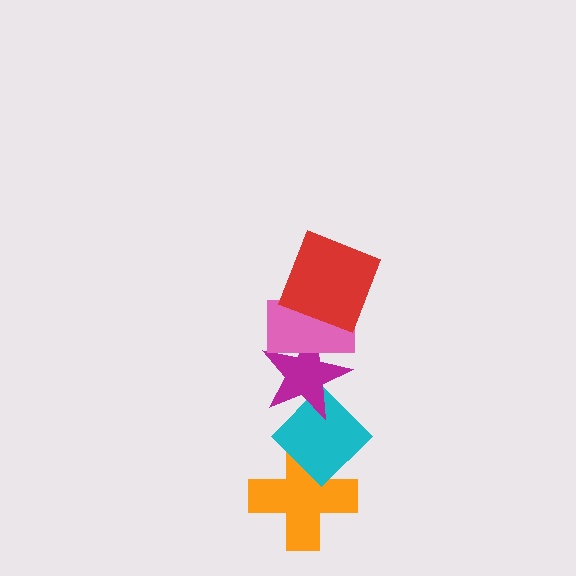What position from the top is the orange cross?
The orange cross is 5th from the top.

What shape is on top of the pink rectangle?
The red square is on top of the pink rectangle.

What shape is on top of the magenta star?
The pink rectangle is on top of the magenta star.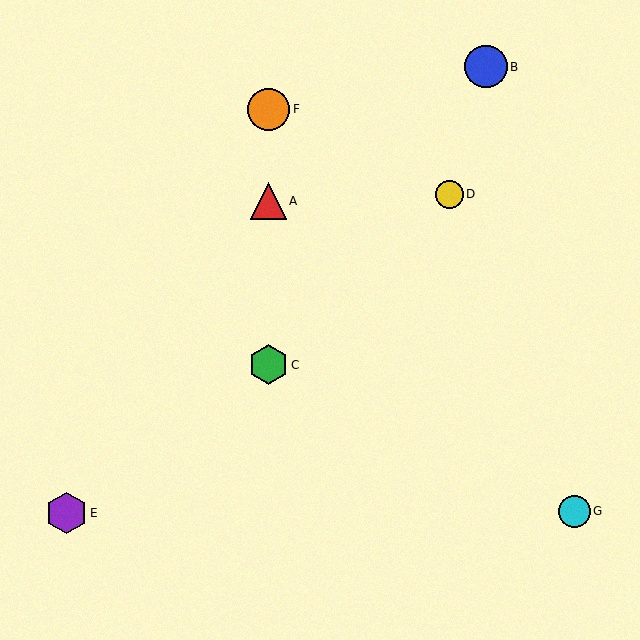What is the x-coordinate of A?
Object A is at x≈268.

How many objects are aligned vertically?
3 objects (A, C, F) are aligned vertically.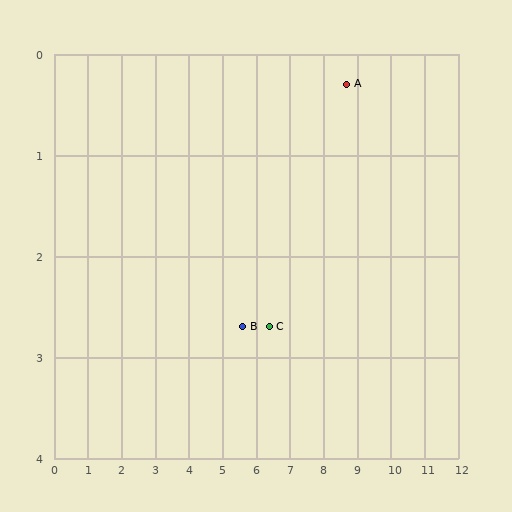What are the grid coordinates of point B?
Point B is at approximately (5.6, 2.7).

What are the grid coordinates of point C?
Point C is at approximately (6.4, 2.7).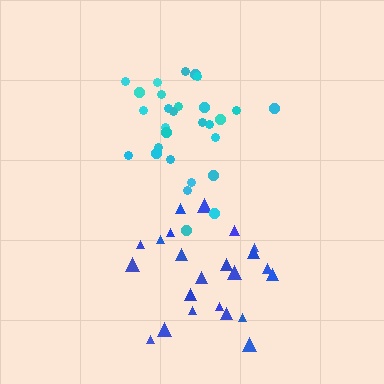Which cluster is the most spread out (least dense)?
Blue.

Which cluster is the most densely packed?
Cyan.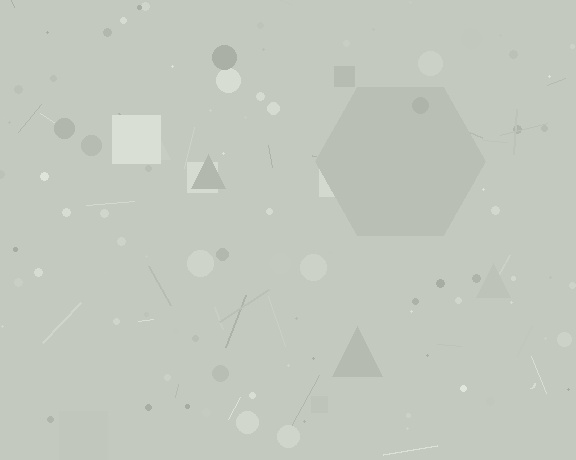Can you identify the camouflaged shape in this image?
The camouflaged shape is a hexagon.